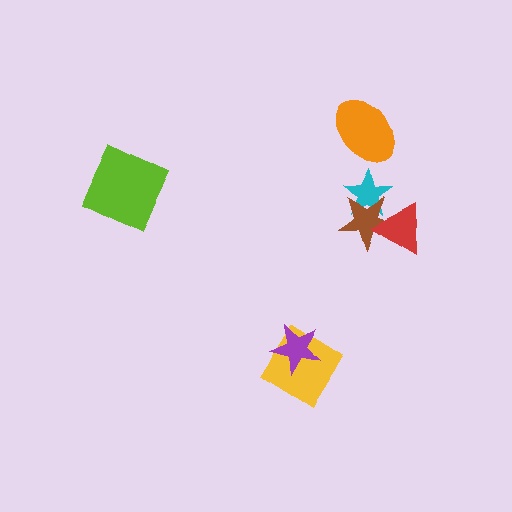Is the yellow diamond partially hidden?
Yes, it is partially covered by another shape.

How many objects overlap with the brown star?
2 objects overlap with the brown star.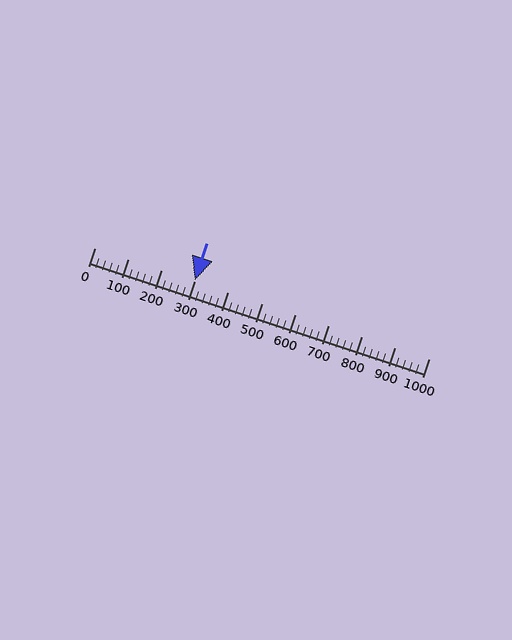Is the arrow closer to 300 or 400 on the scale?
The arrow is closer to 300.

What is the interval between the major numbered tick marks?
The major tick marks are spaced 100 units apart.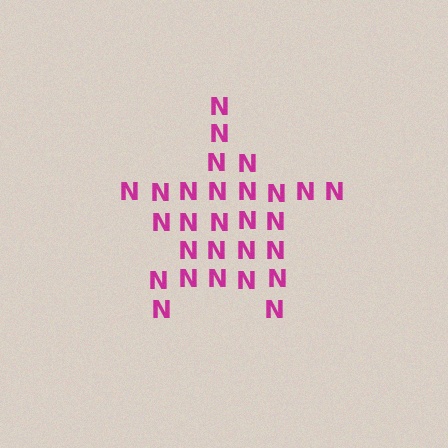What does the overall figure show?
The overall figure shows a star.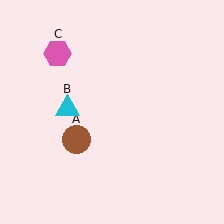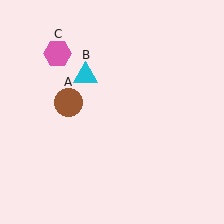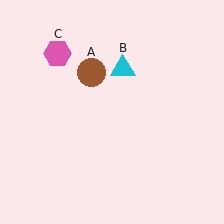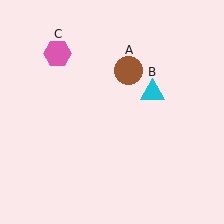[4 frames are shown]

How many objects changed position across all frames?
2 objects changed position: brown circle (object A), cyan triangle (object B).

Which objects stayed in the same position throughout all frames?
Pink hexagon (object C) remained stationary.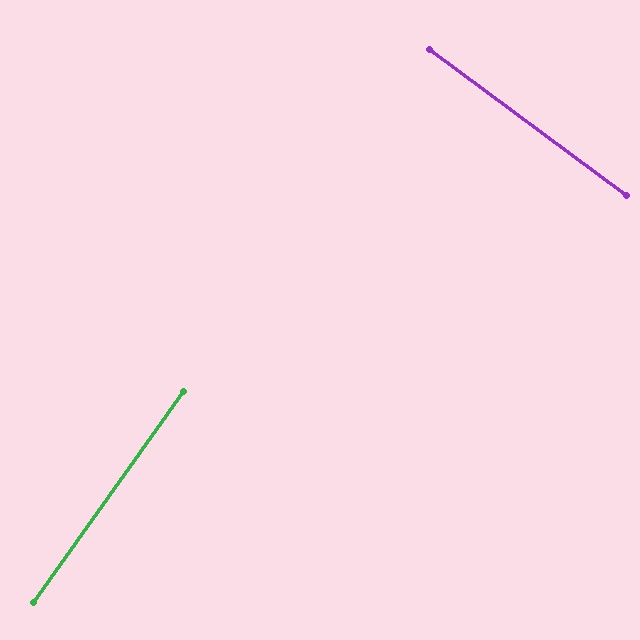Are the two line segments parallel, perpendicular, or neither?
Perpendicular — they meet at approximately 89°.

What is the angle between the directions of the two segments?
Approximately 89 degrees.